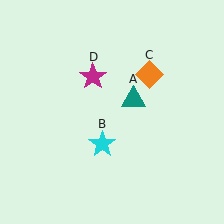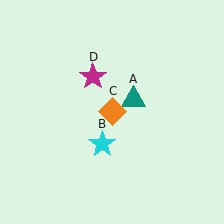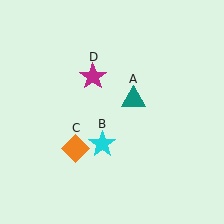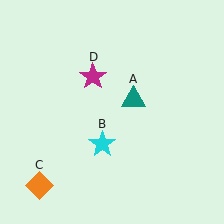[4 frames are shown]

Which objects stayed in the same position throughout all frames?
Teal triangle (object A) and cyan star (object B) and magenta star (object D) remained stationary.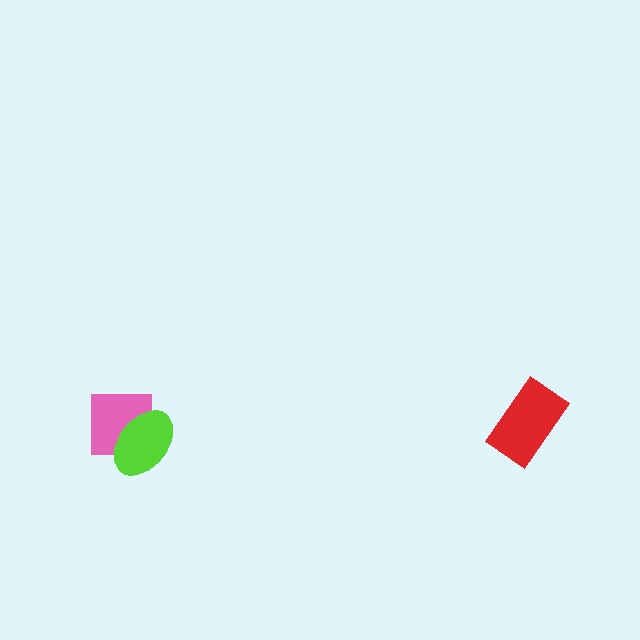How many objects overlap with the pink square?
1 object overlaps with the pink square.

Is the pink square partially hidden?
Yes, it is partially covered by another shape.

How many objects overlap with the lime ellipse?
1 object overlaps with the lime ellipse.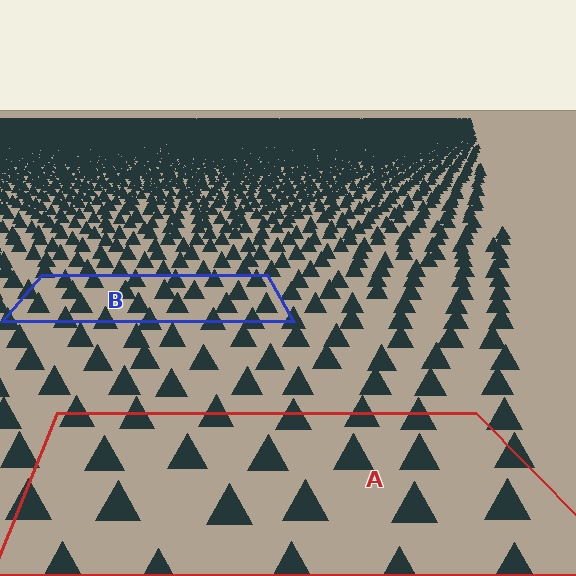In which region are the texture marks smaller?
The texture marks are smaller in region B, because it is farther away.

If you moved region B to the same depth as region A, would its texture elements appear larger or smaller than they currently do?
They would appear larger. At a closer depth, the same texture elements are projected at a bigger on-screen size.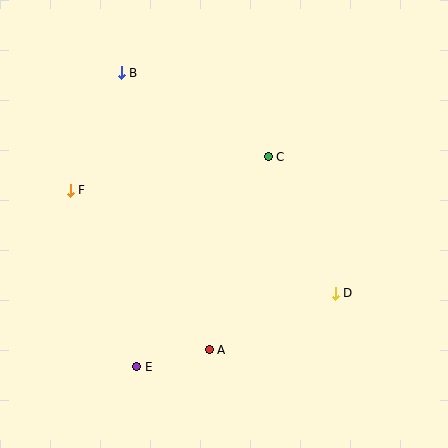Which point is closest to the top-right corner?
Point C is closest to the top-right corner.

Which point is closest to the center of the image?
Point C at (268, 157) is closest to the center.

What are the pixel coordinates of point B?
Point B is at (121, 73).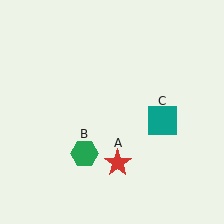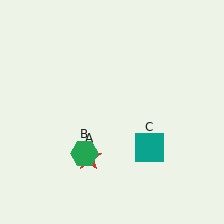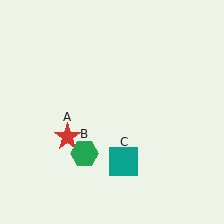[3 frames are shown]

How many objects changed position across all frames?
2 objects changed position: red star (object A), teal square (object C).